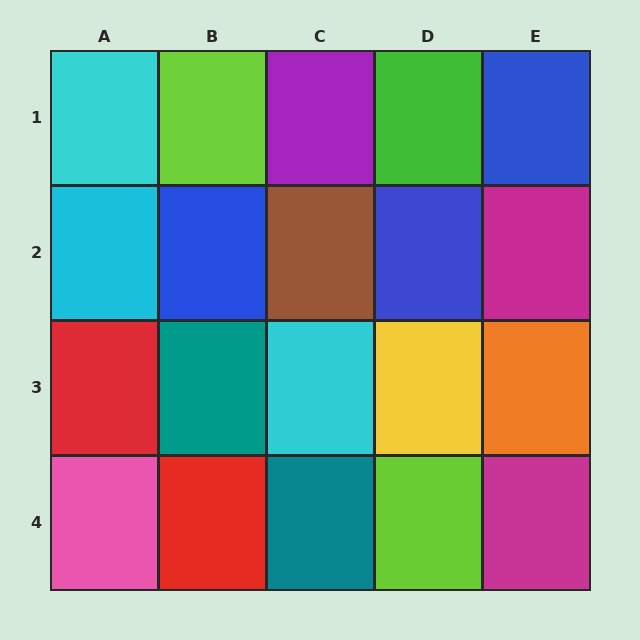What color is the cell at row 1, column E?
Blue.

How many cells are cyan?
3 cells are cyan.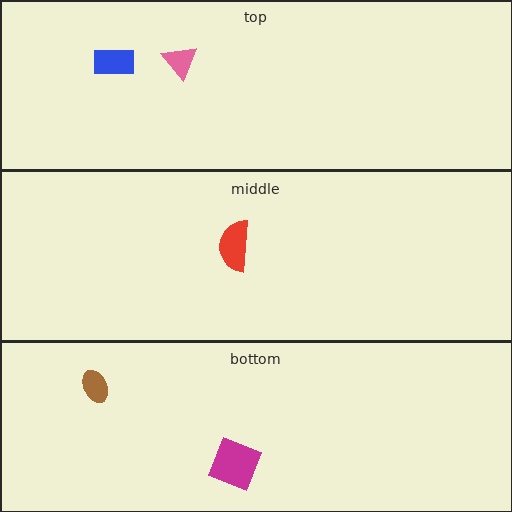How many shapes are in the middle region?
1.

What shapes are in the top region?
The pink triangle, the blue rectangle.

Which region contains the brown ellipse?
The bottom region.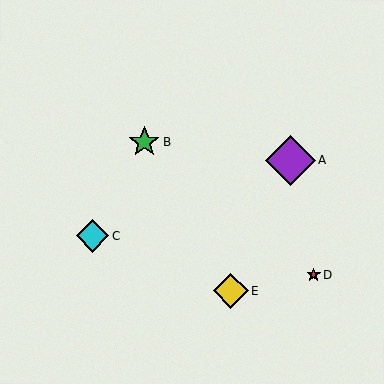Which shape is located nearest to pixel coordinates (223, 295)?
The yellow diamond (labeled E) at (230, 291) is nearest to that location.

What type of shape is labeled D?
Shape D is a red star.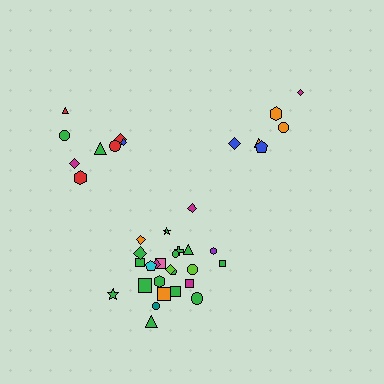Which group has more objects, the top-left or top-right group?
The top-left group.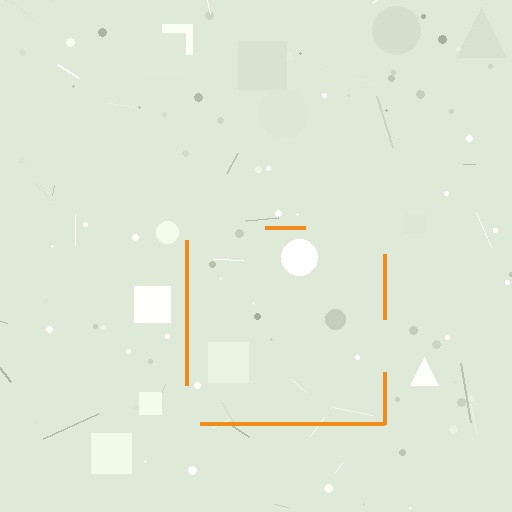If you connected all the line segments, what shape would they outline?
They would outline a square.